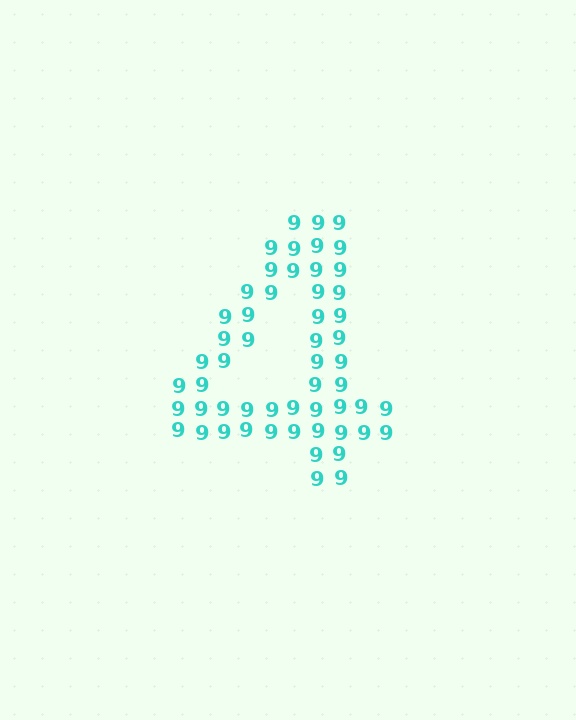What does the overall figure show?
The overall figure shows the digit 4.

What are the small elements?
The small elements are digit 9's.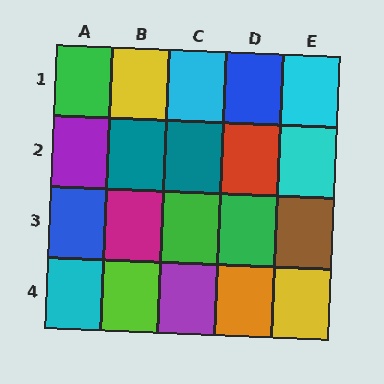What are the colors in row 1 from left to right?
Green, yellow, cyan, blue, cyan.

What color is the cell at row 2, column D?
Red.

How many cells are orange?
1 cell is orange.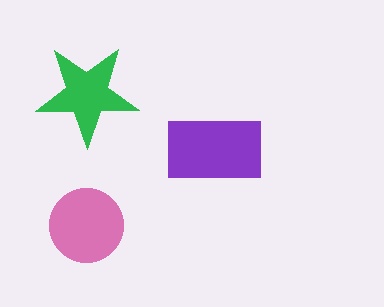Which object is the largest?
The purple rectangle.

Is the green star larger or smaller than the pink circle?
Smaller.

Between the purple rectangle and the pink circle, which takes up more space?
The purple rectangle.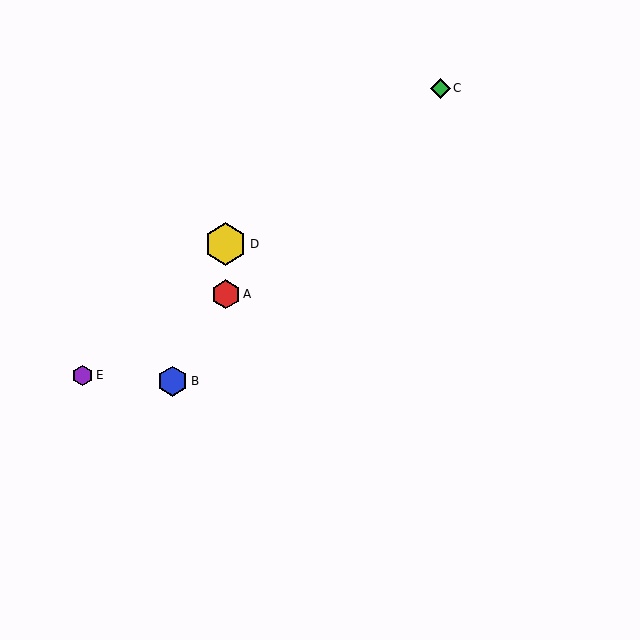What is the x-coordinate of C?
Object C is at x≈440.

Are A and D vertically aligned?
Yes, both are at x≈226.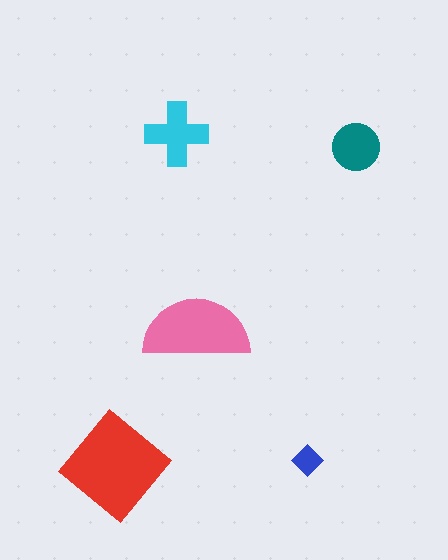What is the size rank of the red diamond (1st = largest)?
1st.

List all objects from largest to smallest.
The red diamond, the pink semicircle, the cyan cross, the teal circle, the blue diamond.